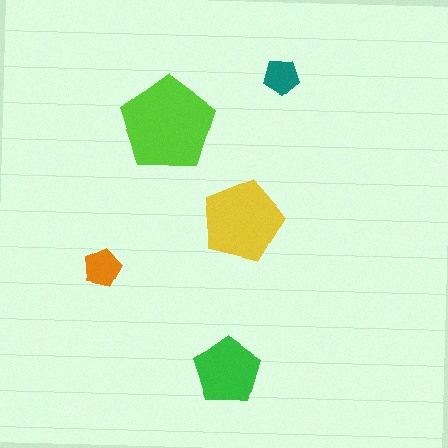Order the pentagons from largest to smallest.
the lime one, the yellow one, the green one, the orange one, the teal one.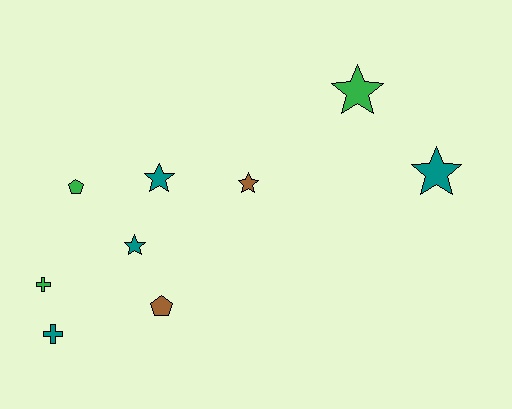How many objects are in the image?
There are 9 objects.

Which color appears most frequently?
Teal, with 4 objects.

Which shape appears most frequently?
Star, with 5 objects.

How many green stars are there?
There is 1 green star.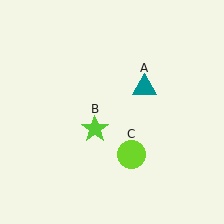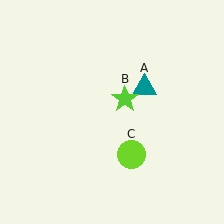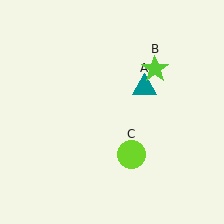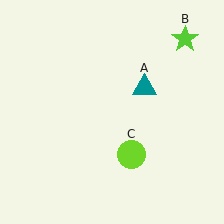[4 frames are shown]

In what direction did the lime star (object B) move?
The lime star (object B) moved up and to the right.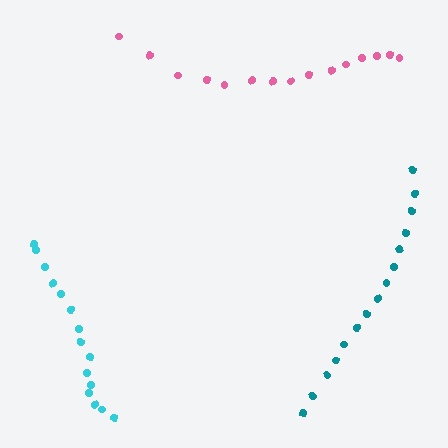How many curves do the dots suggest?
There are 3 distinct paths.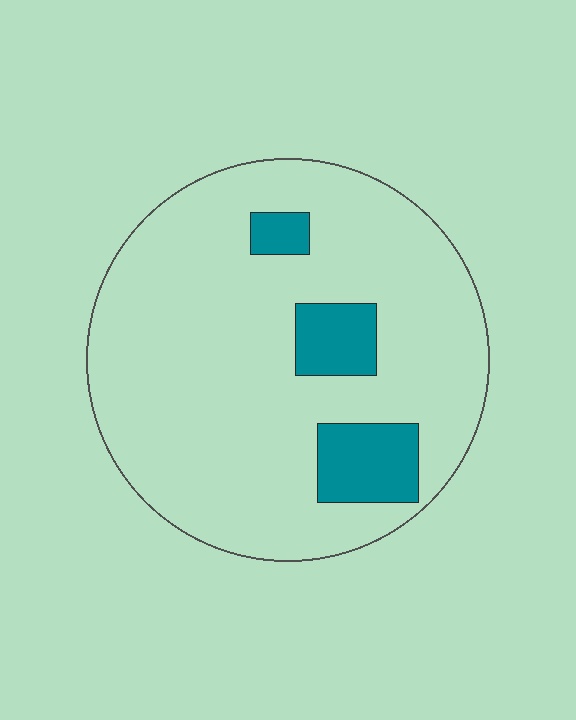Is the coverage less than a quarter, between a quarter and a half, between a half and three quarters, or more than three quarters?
Less than a quarter.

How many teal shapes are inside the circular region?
3.